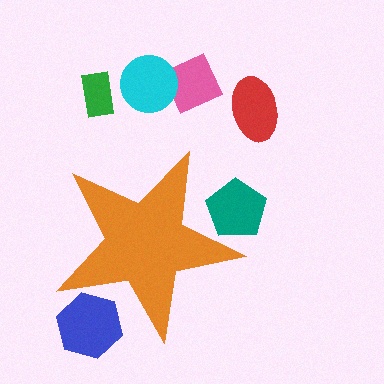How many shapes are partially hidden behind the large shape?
2 shapes are partially hidden.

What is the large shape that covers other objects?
An orange star.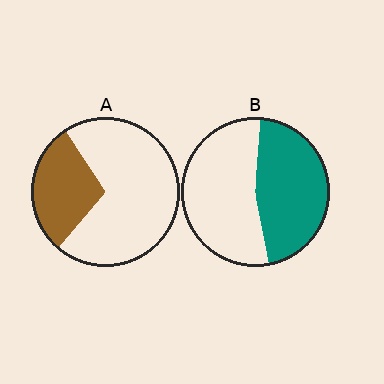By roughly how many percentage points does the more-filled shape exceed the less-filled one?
By roughly 15 percentage points (B over A).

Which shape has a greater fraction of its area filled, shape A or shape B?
Shape B.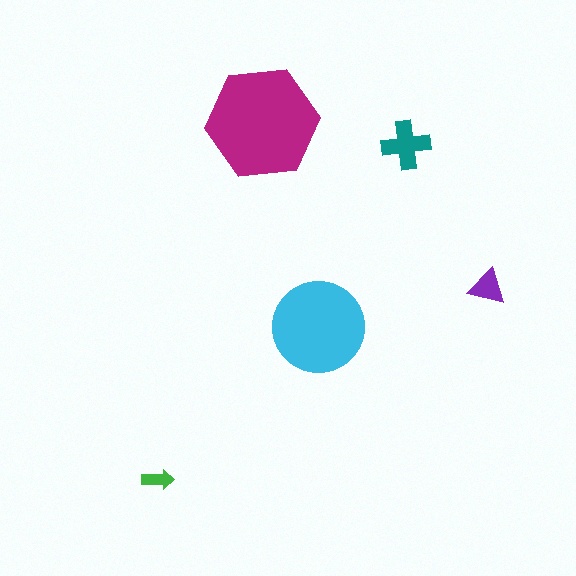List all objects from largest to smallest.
The magenta hexagon, the cyan circle, the teal cross, the purple triangle, the green arrow.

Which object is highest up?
The magenta hexagon is topmost.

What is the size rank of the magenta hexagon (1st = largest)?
1st.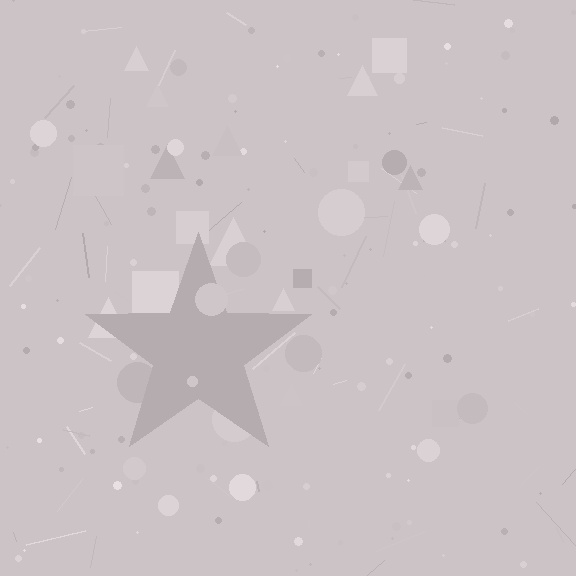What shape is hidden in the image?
A star is hidden in the image.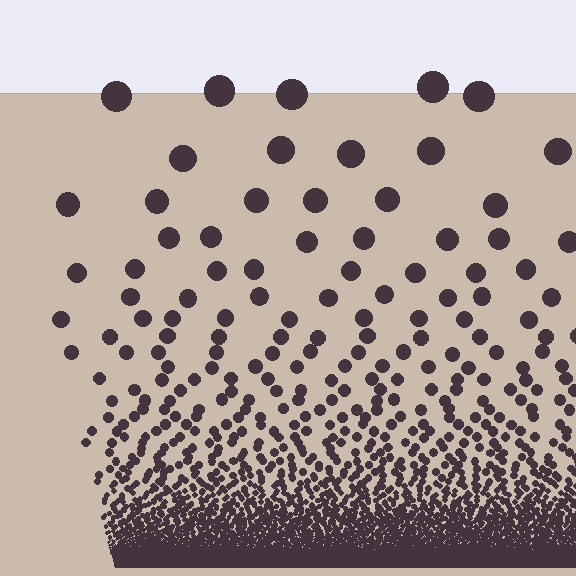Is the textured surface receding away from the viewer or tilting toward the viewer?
The surface appears to tilt toward the viewer. Texture elements get larger and sparser toward the top.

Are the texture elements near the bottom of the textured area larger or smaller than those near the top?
Smaller. The gradient is inverted — elements near the bottom are smaller and denser.